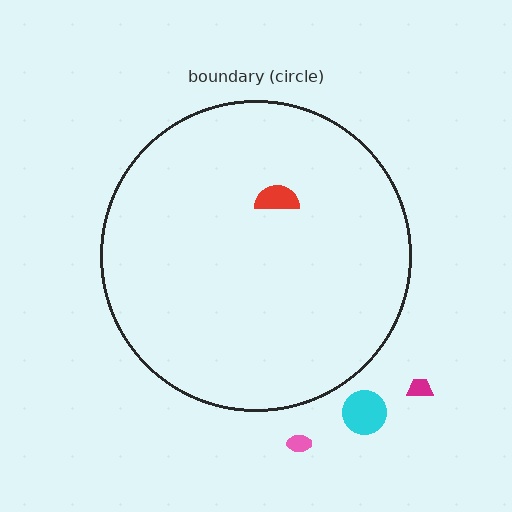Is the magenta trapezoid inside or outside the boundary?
Outside.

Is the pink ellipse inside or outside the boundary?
Outside.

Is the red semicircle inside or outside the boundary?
Inside.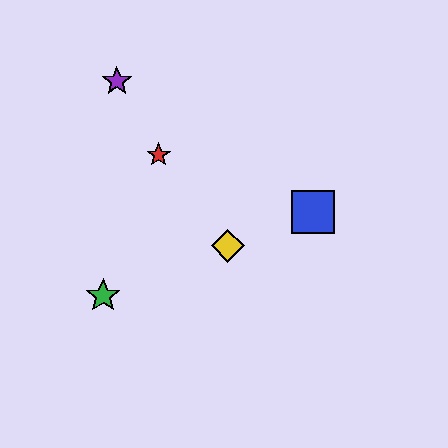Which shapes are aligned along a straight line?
The blue square, the green star, the yellow diamond are aligned along a straight line.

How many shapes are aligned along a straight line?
3 shapes (the blue square, the green star, the yellow diamond) are aligned along a straight line.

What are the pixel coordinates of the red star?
The red star is at (159, 155).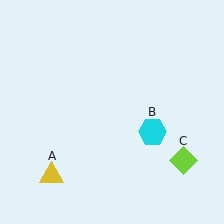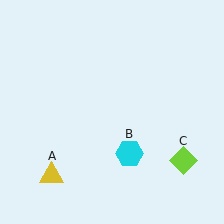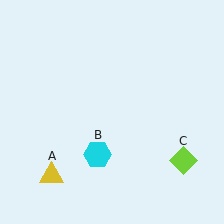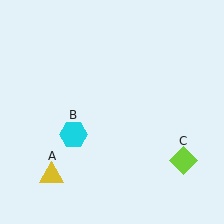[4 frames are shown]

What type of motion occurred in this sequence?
The cyan hexagon (object B) rotated clockwise around the center of the scene.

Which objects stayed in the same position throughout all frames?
Yellow triangle (object A) and lime diamond (object C) remained stationary.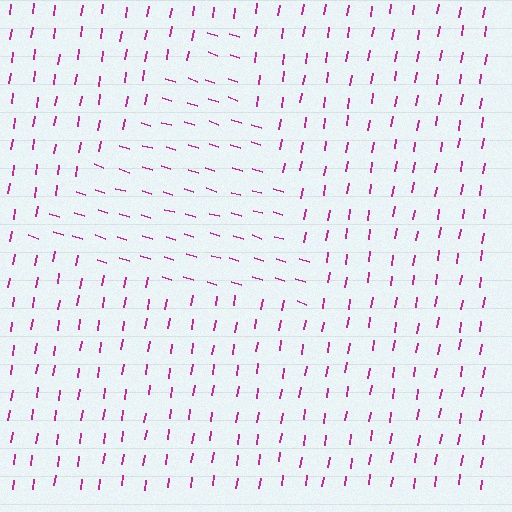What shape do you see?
I see a triangle.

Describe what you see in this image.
The image is filled with small magenta line segments. A triangle region in the image has lines oriented differently from the surrounding lines, creating a visible texture boundary.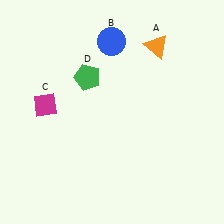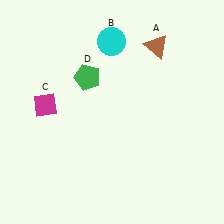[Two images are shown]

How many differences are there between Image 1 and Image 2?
There are 2 differences between the two images.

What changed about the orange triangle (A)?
In Image 1, A is orange. In Image 2, it changed to brown.